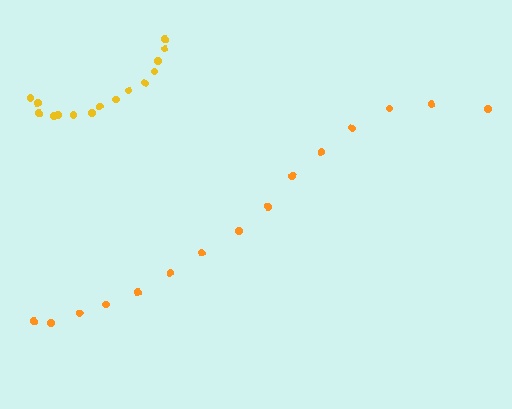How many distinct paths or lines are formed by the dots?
There are 2 distinct paths.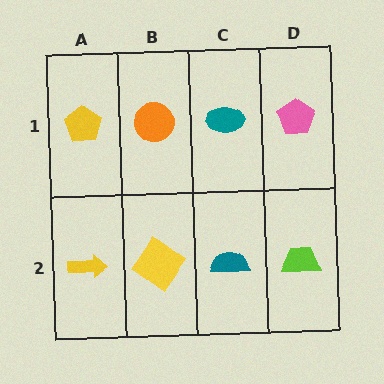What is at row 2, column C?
A teal semicircle.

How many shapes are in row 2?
4 shapes.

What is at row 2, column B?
A yellow diamond.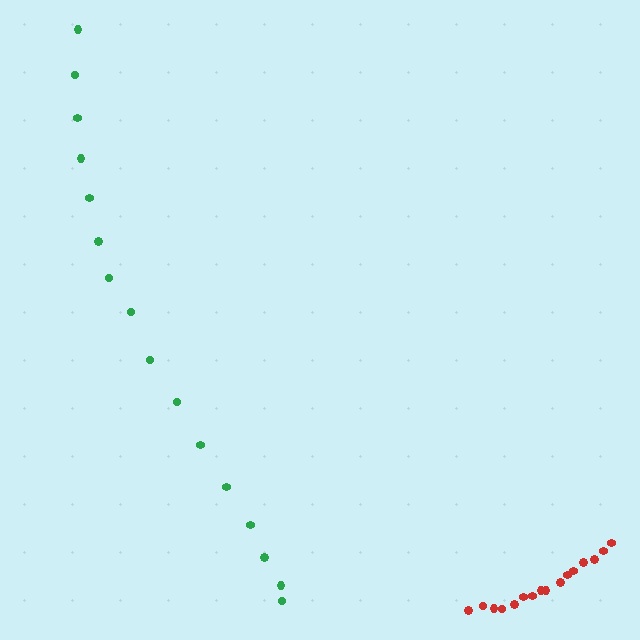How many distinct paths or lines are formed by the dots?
There are 2 distinct paths.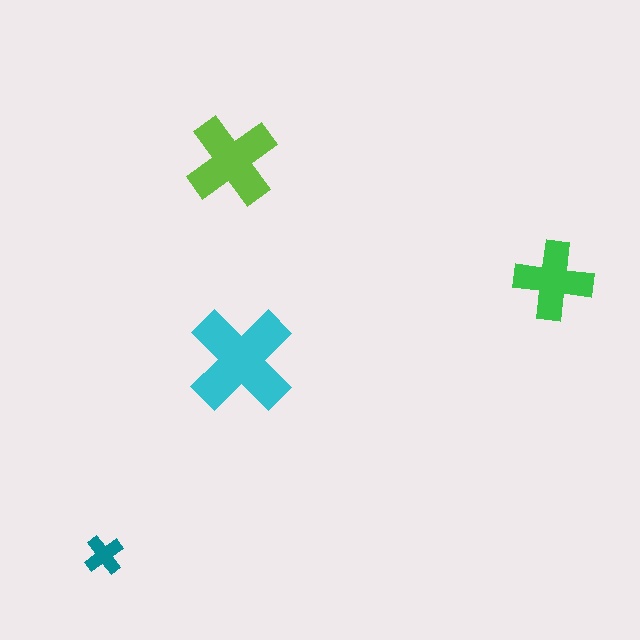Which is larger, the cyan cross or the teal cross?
The cyan one.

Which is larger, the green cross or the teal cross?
The green one.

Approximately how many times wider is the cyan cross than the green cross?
About 1.5 times wider.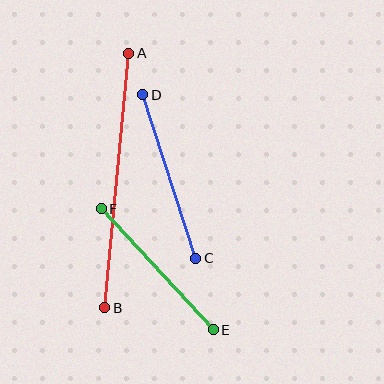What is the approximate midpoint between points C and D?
The midpoint is at approximately (169, 177) pixels.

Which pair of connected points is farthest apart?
Points A and B are farthest apart.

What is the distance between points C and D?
The distance is approximately 172 pixels.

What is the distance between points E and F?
The distance is approximately 165 pixels.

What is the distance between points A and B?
The distance is approximately 256 pixels.